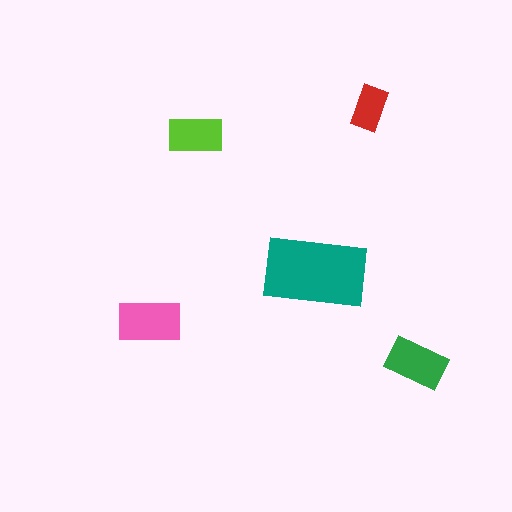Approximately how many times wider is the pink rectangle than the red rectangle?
About 1.5 times wider.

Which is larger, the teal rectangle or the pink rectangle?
The teal one.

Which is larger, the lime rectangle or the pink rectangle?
The pink one.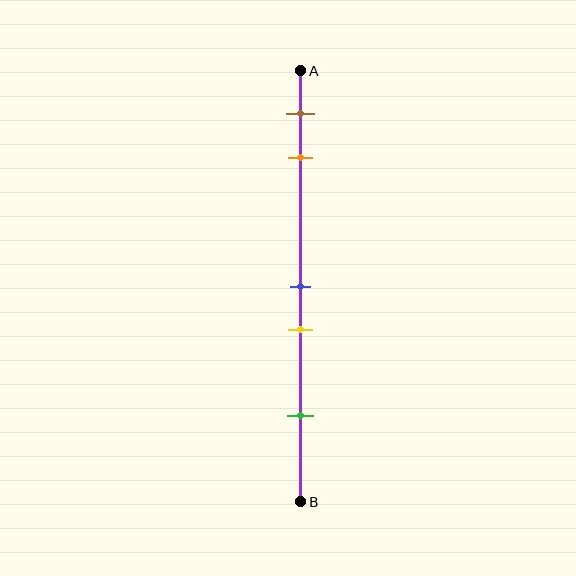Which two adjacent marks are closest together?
The blue and yellow marks are the closest adjacent pair.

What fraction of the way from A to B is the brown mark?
The brown mark is approximately 10% (0.1) of the way from A to B.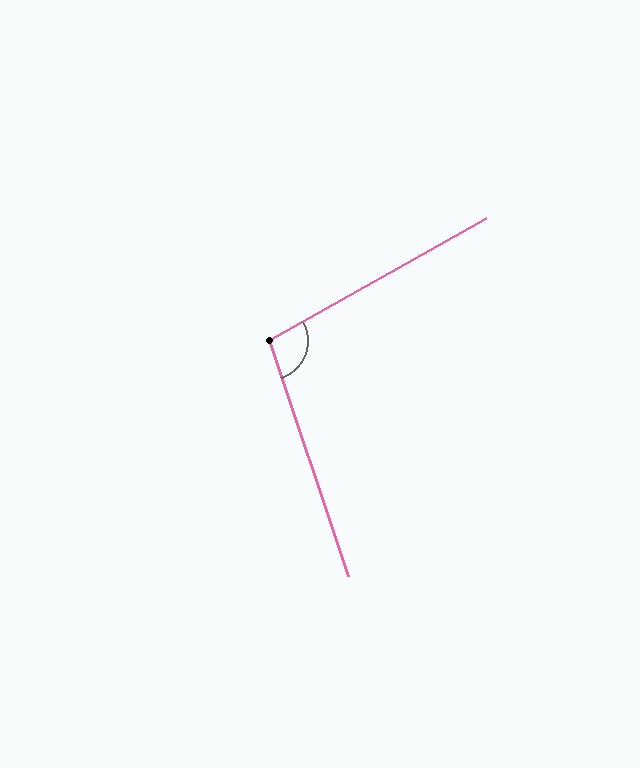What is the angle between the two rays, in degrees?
Approximately 101 degrees.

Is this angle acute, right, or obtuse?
It is obtuse.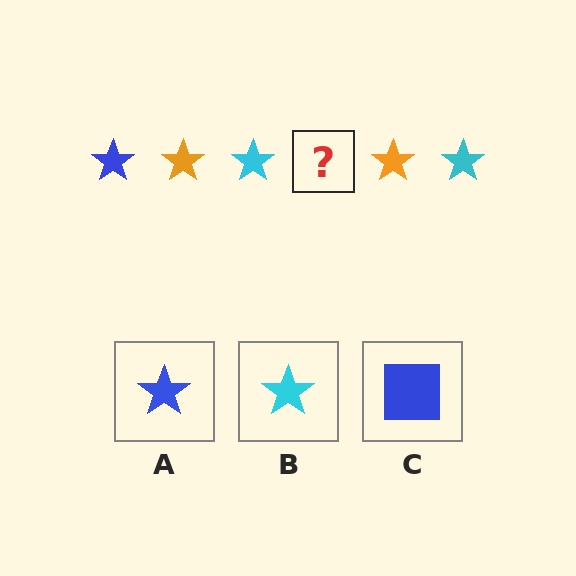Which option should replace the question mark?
Option A.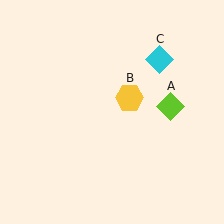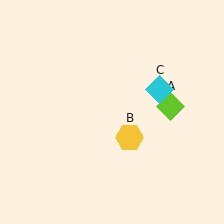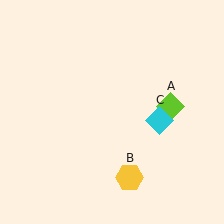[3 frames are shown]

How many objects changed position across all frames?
2 objects changed position: yellow hexagon (object B), cyan diamond (object C).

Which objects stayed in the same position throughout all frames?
Lime diamond (object A) remained stationary.